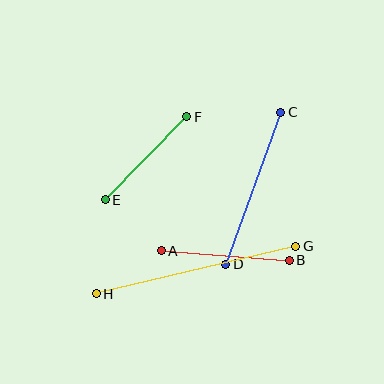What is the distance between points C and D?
The distance is approximately 162 pixels.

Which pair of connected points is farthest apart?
Points G and H are farthest apart.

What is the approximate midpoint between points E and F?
The midpoint is at approximately (146, 158) pixels.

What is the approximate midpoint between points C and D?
The midpoint is at approximately (253, 188) pixels.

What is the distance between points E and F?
The distance is approximately 117 pixels.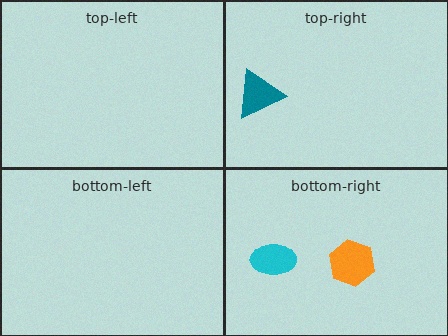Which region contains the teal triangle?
The top-right region.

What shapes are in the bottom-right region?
The orange hexagon, the cyan ellipse.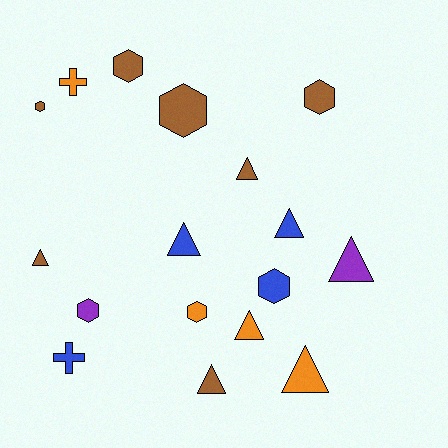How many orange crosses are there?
There is 1 orange cross.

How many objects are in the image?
There are 17 objects.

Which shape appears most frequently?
Triangle, with 8 objects.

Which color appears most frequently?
Brown, with 7 objects.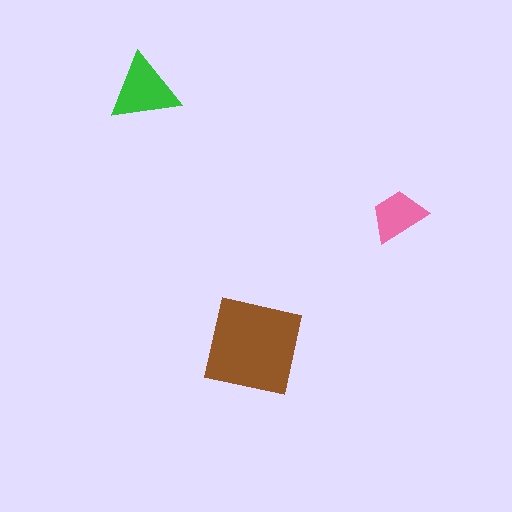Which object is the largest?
The brown square.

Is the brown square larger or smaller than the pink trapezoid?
Larger.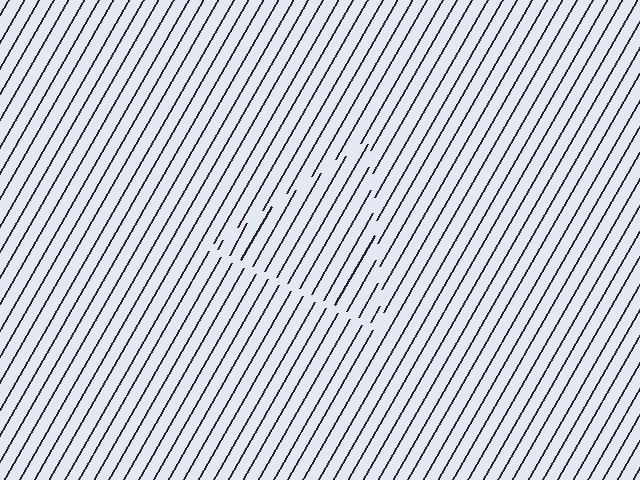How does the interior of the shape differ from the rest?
The interior of the shape contains the same grating, shifted by half a period — the contour is defined by the phase discontinuity where line-ends from the inner and outer gratings abut.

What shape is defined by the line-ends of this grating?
An illusory triangle. The interior of the shape contains the same grating, shifted by half a period — the contour is defined by the phase discontinuity where line-ends from the inner and outer gratings abut.